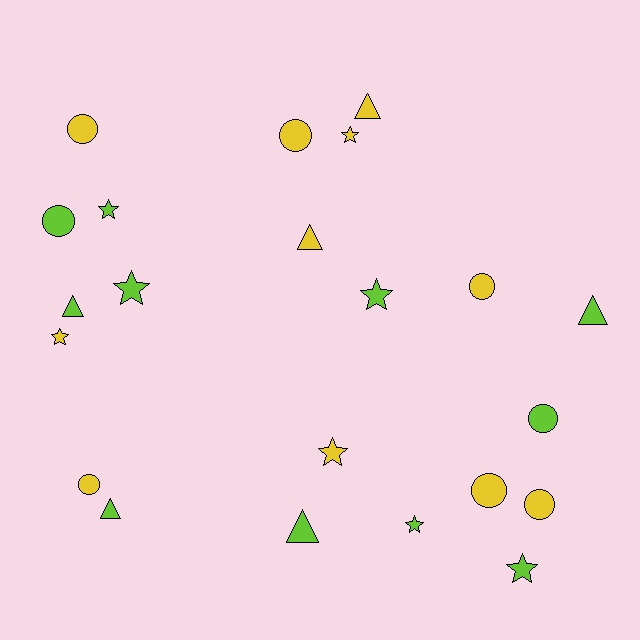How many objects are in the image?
There are 22 objects.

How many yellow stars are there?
There are 3 yellow stars.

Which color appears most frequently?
Yellow, with 11 objects.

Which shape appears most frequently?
Circle, with 8 objects.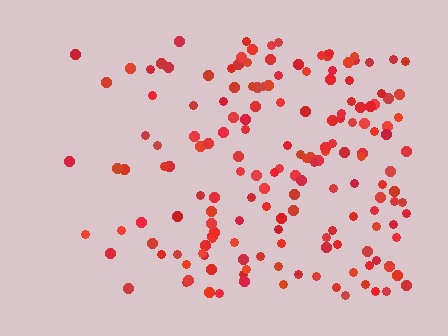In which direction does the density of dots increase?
From left to right, with the right side densest.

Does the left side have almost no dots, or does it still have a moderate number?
Still a moderate number, just noticeably fewer than the right.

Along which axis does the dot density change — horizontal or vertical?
Horizontal.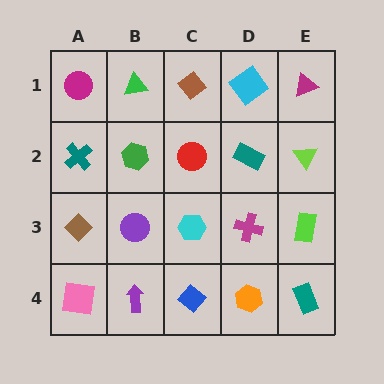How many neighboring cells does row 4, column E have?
2.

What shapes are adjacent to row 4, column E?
A lime rectangle (row 3, column E), an orange hexagon (row 4, column D).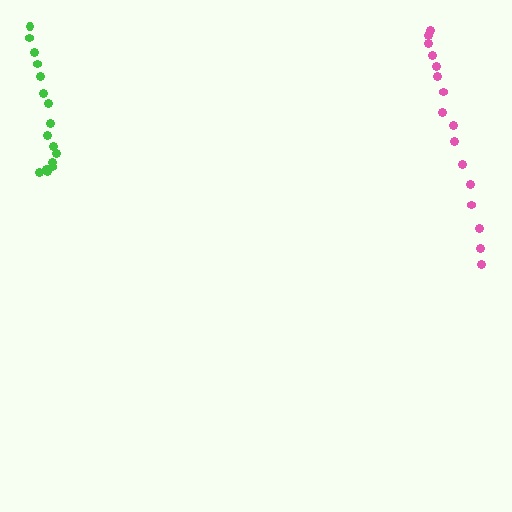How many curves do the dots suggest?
There are 2 distinct paths.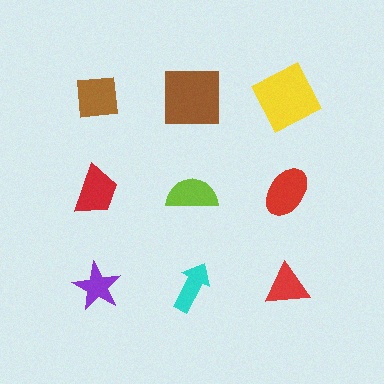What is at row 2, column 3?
A red ellipse.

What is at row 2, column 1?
A red trapezoid.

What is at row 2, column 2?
A lime semicircle.